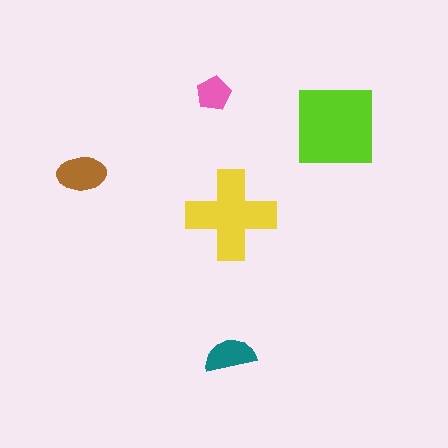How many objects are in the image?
There are 5 objects in the image.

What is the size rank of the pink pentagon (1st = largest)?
5th.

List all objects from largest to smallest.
The lime square, the yellow cross, the brown ellipse, the teal semicircle, the pink pentagon.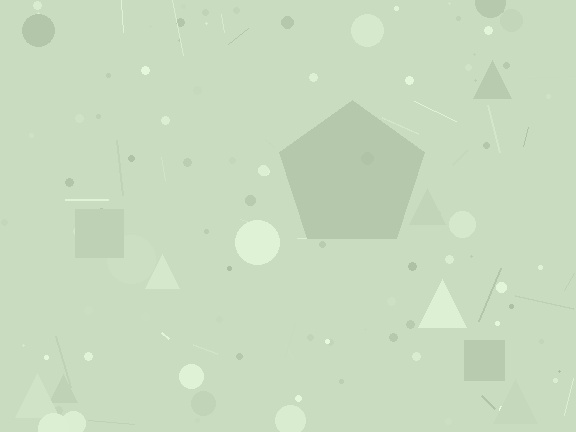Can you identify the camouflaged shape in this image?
The camouflaged shape is a pentagon.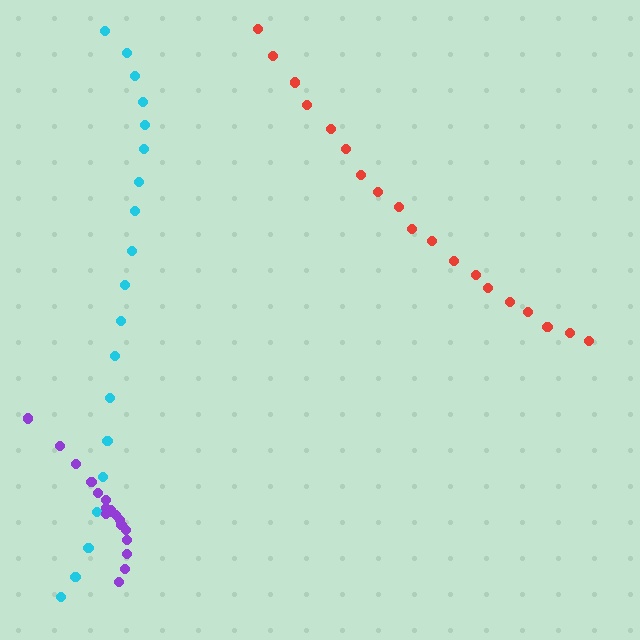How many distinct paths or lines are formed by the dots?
There are 3 distinct paths.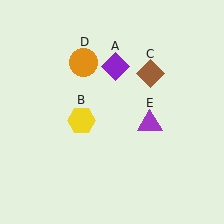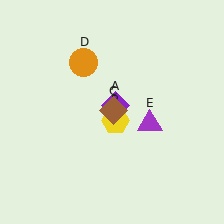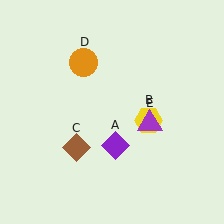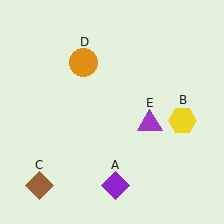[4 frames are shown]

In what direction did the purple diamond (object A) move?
The purple diamond (object A) moved down.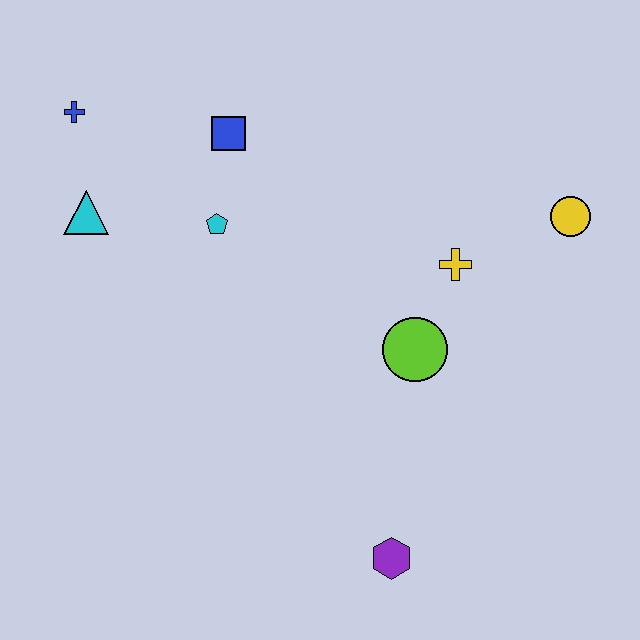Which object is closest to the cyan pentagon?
The blue square is closest to the cyan pentagon.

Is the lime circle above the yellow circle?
No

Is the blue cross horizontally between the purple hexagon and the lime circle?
No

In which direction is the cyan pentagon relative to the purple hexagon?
The cyan pentagon is above the purple hexagon.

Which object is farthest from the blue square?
The purple hexagon is farthest from the blue square.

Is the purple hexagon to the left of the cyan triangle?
No